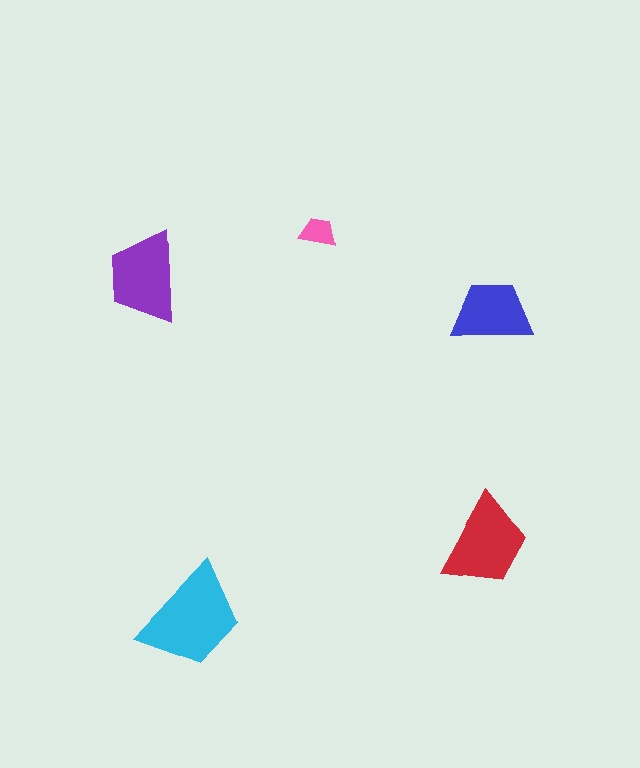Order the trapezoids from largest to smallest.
the cyan one, the red one, the purple one, the blue one, the pink one.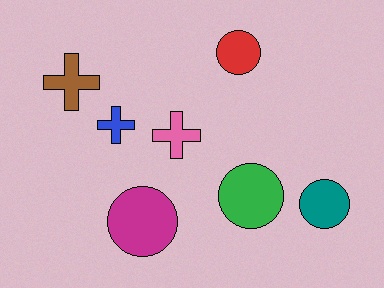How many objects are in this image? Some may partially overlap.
There are 7 objects.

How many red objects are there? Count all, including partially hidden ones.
There is 1 red object.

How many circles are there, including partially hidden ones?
There are 4 circles.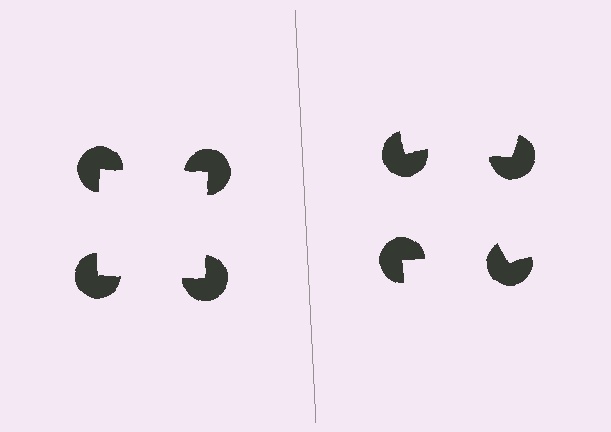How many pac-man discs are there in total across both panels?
8 — 4 on each side.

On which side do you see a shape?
An illusory square appears on the left side. On the right side the wedge cuts are rotated, so no coherent shape forms.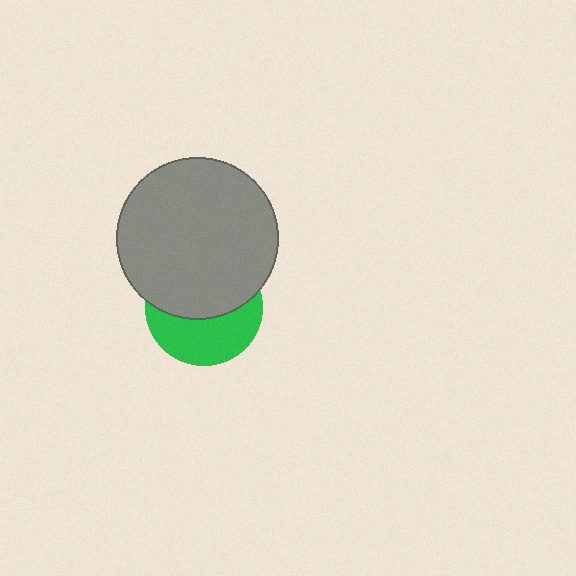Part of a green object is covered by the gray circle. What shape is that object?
It is a circle.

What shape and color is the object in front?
The object in front is a gray circle.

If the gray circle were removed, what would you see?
You would see the complete green circle.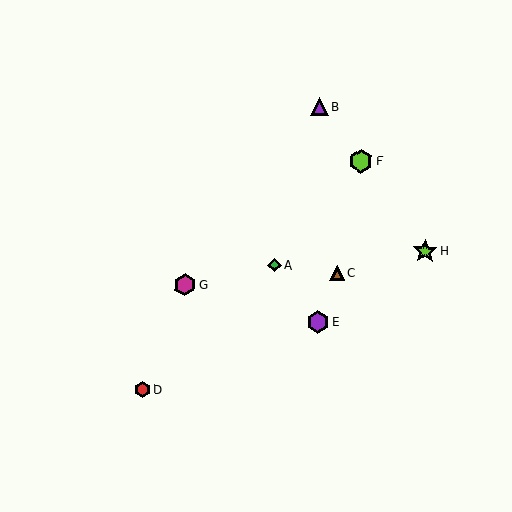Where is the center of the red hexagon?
The center of the red hexagon is at (142, 390).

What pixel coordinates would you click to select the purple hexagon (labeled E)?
Click at (318, 322) to select the purple hexagon E.